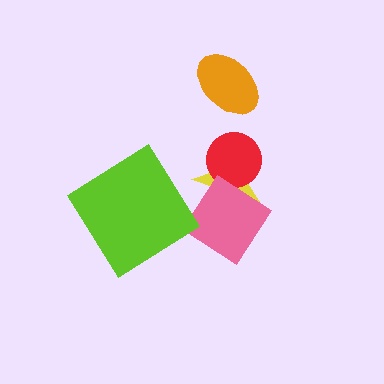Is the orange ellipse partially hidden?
No, no other shape covers it.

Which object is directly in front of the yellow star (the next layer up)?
The red circle is directly in front of the yellow star.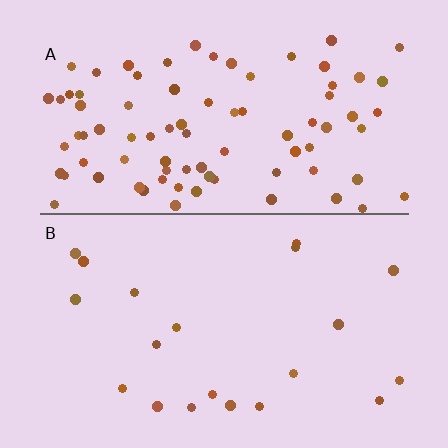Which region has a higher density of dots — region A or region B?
A (the top).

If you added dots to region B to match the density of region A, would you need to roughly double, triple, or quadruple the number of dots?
Approximately quadruple.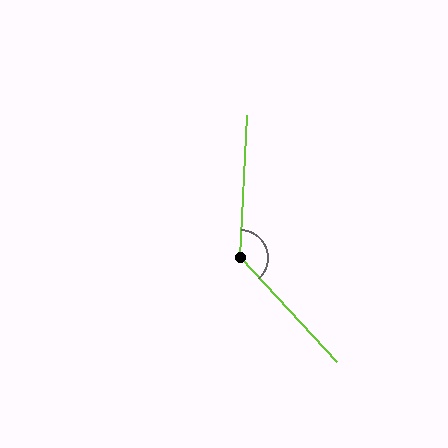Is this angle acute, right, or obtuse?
It is obtuse.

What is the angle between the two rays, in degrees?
Approximately 134 degrees.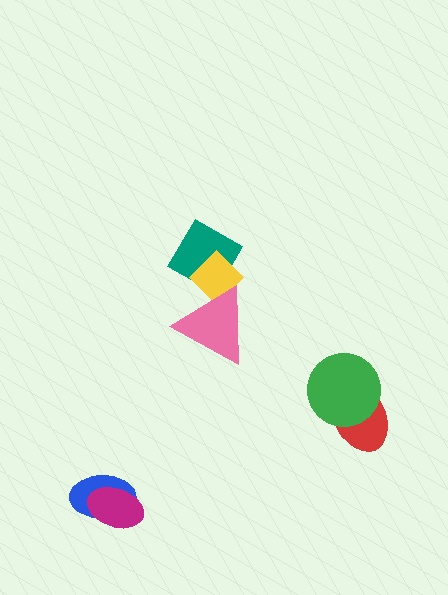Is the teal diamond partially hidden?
Yes, it is partially covered by another shape.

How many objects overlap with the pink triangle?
2 objects overlap with the pink triangle.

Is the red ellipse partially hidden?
Yes, it is partially covered by another shape.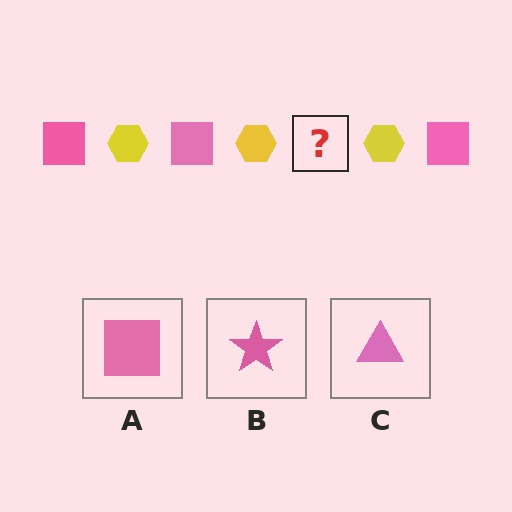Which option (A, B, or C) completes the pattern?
A.